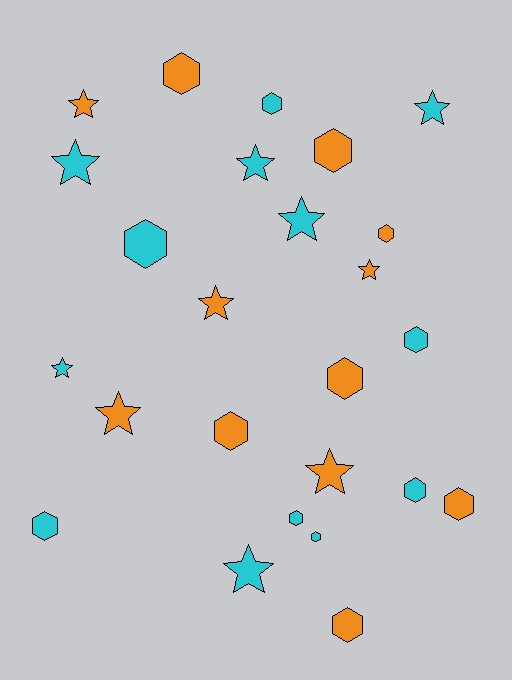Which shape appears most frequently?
Hexagon, with 14 objects.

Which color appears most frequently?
Cyan, with 13 objects.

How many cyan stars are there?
There are 6 cyan stars.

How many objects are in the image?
There are 25 objects.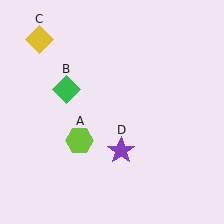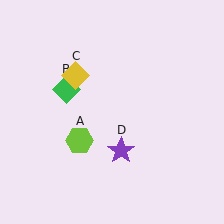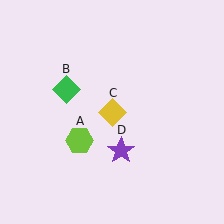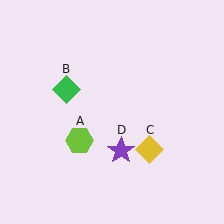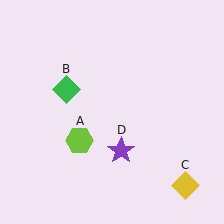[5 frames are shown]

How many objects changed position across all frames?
1 object changed position: yellow diamond (object C).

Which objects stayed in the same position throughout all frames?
Lime hexagon (object A) and green diamond (object B) and purple star (object D) remained stationary.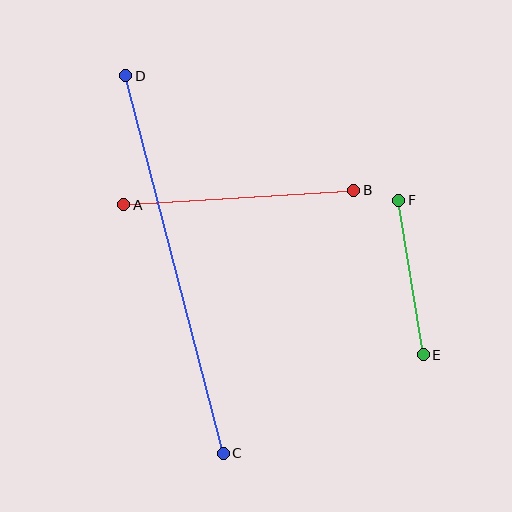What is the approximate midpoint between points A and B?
The midpoint is at approximately (239, 197) pixels.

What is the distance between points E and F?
The distance is approximately 156 pixels.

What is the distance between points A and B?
The distance is approximately 230 pixels.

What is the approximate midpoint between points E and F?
The midpoint is at approximately (411, 278) pixels.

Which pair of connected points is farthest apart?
Points C and D are farthest apart.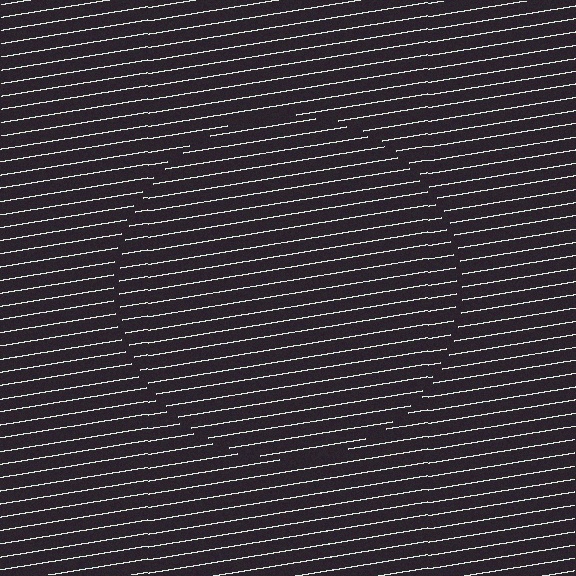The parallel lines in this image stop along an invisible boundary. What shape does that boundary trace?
An illusory circle. The interior of the shape contains the same grating, shifted by half a period — the contour is defined by the phase discontinuity where line-ends from the inner and outer gratings abut.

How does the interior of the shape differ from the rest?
The interior of the shape contains the same grating, shifted by half a period — the contour is defined by the phase discontinuity where line-ends from the inner and outer gratings abut.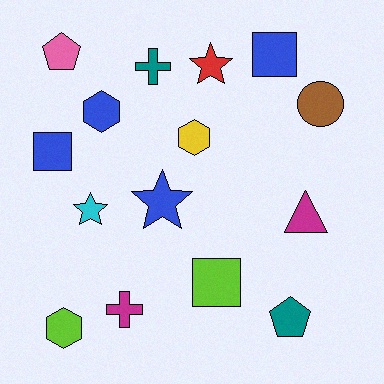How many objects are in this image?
There are 15 objects.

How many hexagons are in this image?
There are 3 hexagons.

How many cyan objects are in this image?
There is 1 cyan object.